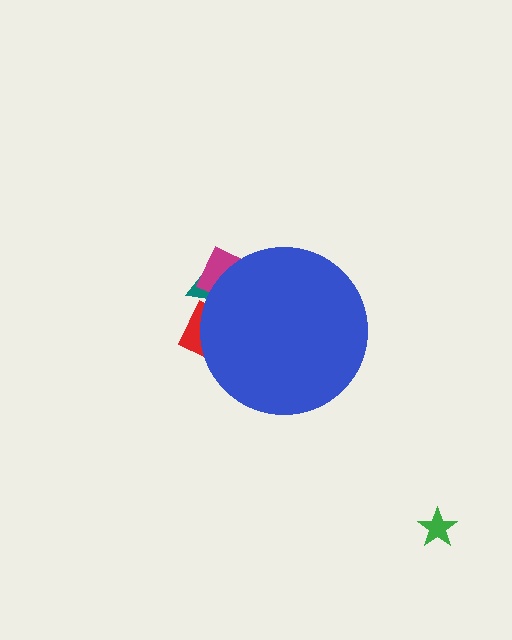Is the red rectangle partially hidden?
Yes, the red rectangle is partially hidden behind the blue circle.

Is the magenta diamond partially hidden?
Yes, the magenta diamond is partially hidden behind the blue circle.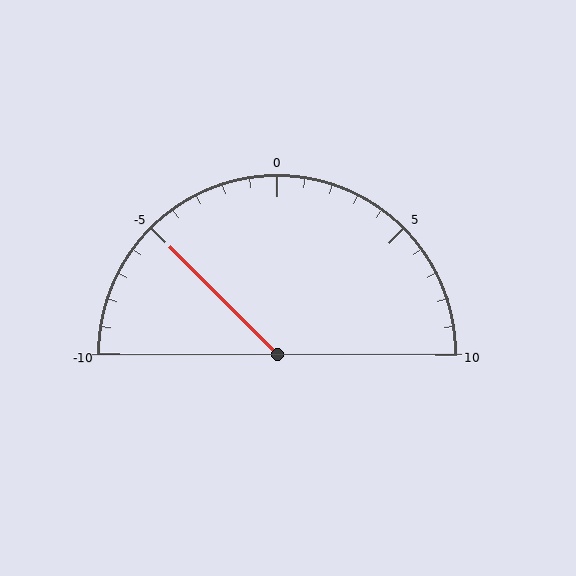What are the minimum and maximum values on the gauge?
The gauge ranges from -10 to 10.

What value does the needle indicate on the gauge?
The needle indicates approximately -5.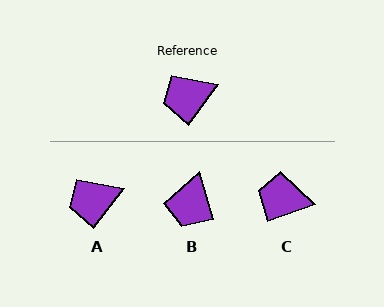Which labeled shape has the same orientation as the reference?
A.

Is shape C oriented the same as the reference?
No, it is off by about 33 degrees.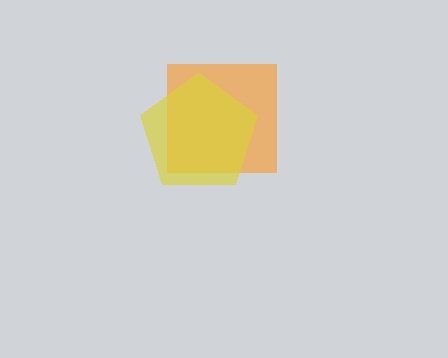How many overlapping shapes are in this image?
There are 2 overlapping shapes in the image.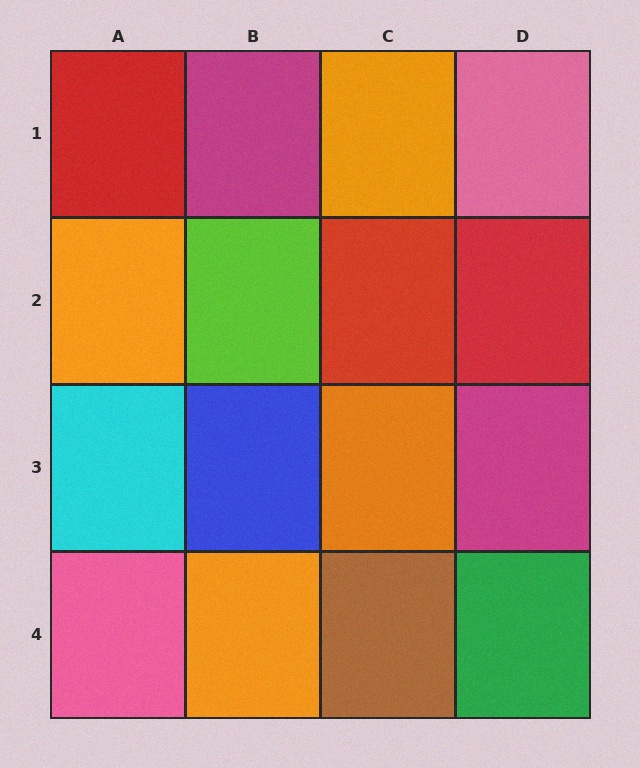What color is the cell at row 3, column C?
Orange.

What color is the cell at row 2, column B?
Lime.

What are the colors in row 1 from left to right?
Red, magenta, orange, pink.